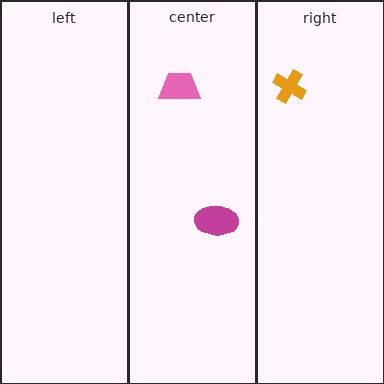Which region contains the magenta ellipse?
The center region.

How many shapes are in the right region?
1.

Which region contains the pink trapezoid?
The center region.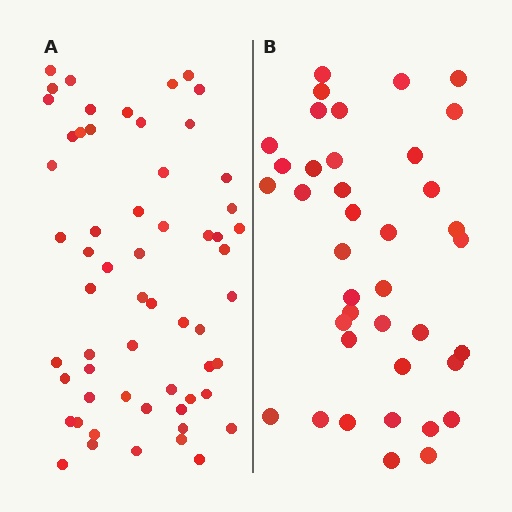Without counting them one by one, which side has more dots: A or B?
Region A (the left region) has more dots.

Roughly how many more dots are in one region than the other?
Region A has approximately 20 more dots than region B.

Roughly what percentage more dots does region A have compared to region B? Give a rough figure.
About 50% more.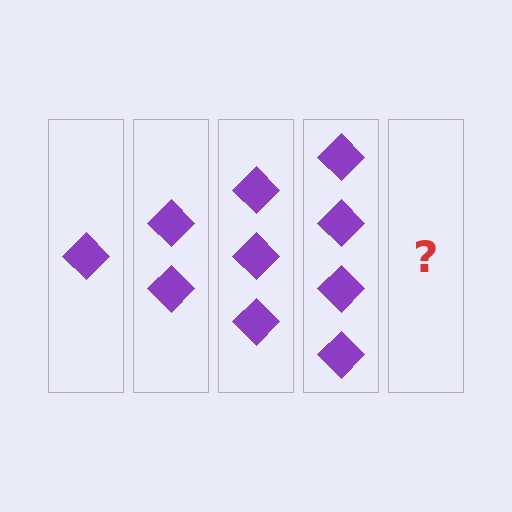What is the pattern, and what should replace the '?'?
The pattern is that each step adds one more diamond. The '?' should be 5 diamonds.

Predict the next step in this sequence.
The next step is 5 diamonds.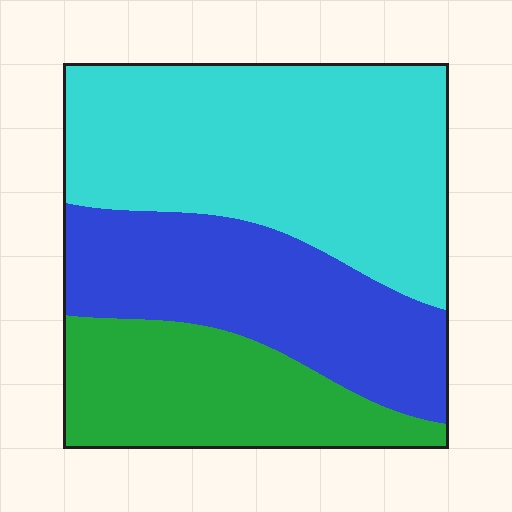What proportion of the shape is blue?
Blue covers around 30% of the shape.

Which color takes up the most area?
Cyan, at roughly 45%.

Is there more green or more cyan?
Cyan.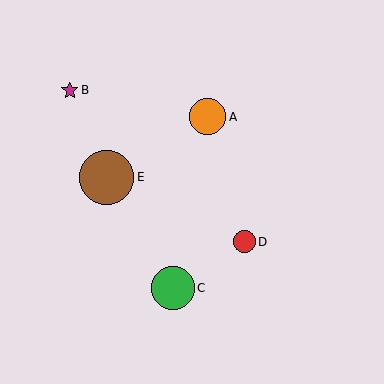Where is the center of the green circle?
The center of the green circle is at (173, 288).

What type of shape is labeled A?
Shape A is an orange circle.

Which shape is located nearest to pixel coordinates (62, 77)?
The magenta star (labeled B) at (70, 90) is nearest to that location.